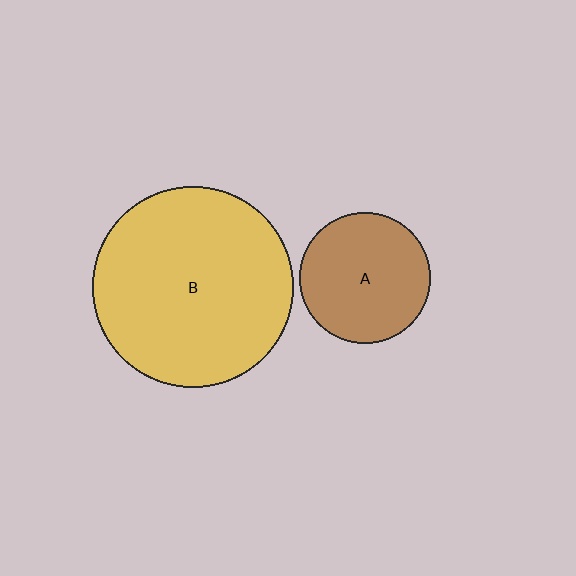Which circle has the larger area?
Circle B (yellow).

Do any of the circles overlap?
No, none of the circles overlap.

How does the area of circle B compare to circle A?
Approximately 2.3 times.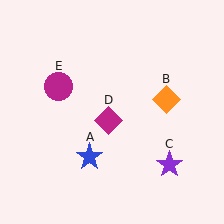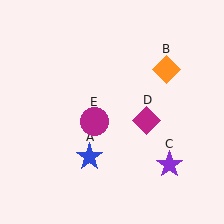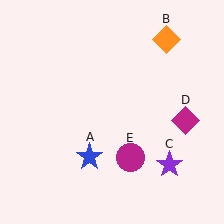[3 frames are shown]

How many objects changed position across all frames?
3 objects changed position: orange diamond (object B), magenta diamond (object D), magenta circle (object E).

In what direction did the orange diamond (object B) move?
The orange diamond (object B) moved up.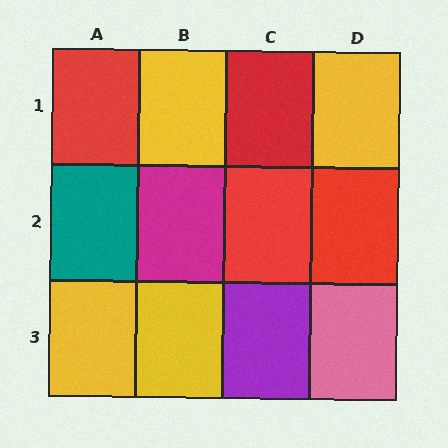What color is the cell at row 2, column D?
Red.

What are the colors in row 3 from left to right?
Yellow, yellow, purple, pink.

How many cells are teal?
1 cell is teal.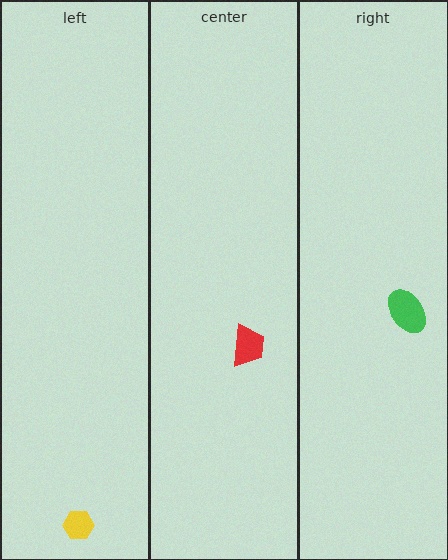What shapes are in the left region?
The yellow hexagon.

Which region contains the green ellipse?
The right region.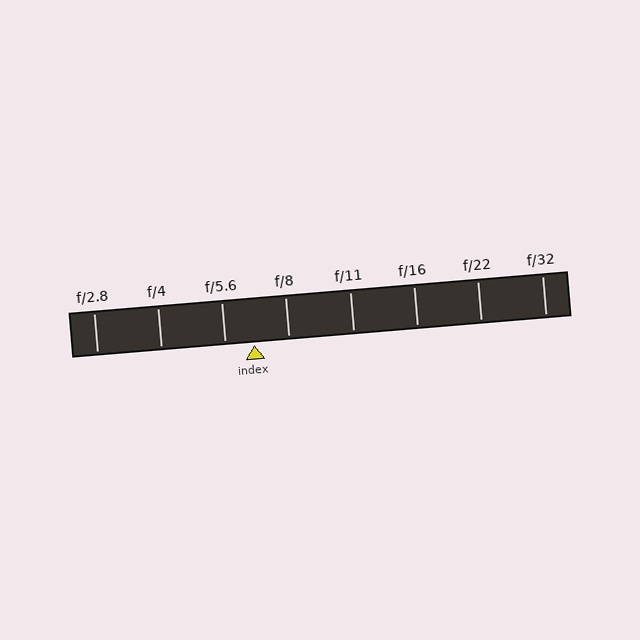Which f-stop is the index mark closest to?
The index mark is closest to f/5.6.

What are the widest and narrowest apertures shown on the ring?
The widest aperture shown is f/2.8 and the narrowest is f/32.